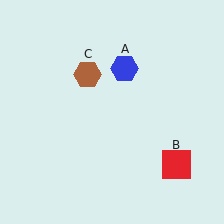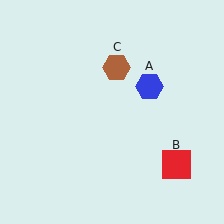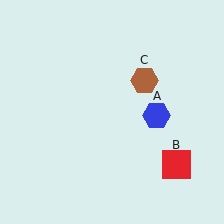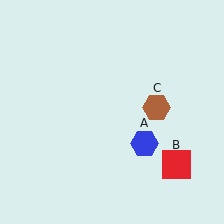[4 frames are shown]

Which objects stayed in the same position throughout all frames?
Red square (object B) remained stationary.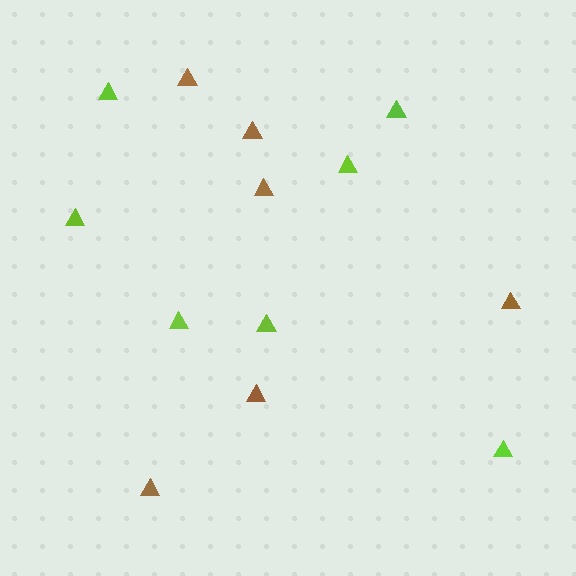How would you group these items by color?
There are 2 groups: one group of lime triangles (7) and one group of brown triangles (6).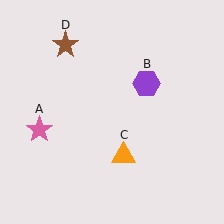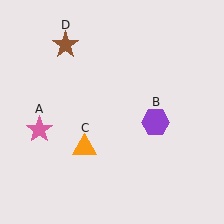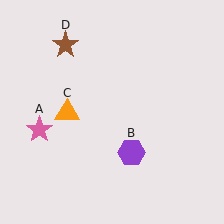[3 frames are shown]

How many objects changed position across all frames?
2 objects changed position: purple hexagon (object B), orange triangle (object C).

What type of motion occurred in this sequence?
The purple hexagon (object B), orange triangle (object C) rotated clockwise around the center of the scene.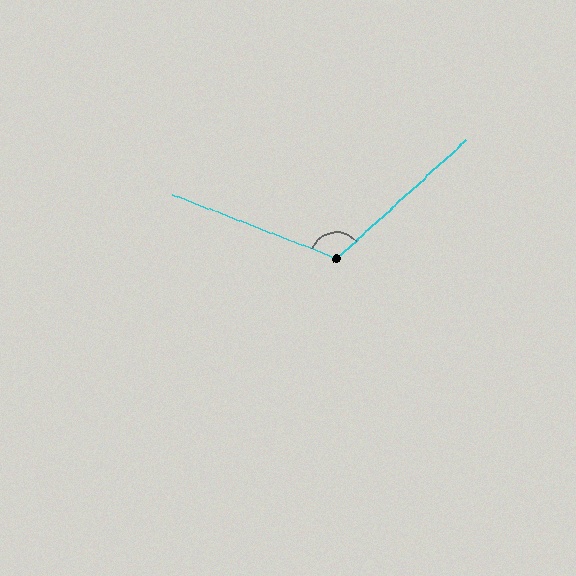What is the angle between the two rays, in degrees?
Approximately 116 degrees.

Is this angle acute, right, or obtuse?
It is obtuse.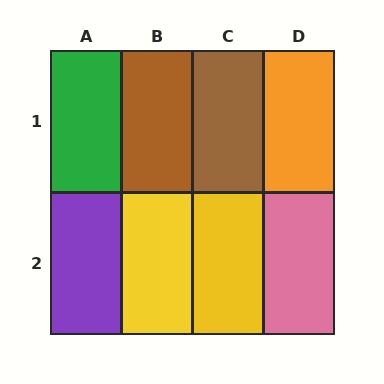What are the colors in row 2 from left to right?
Purple, yellow, yellow, pink.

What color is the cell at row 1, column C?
Brown.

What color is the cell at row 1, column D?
Orange.